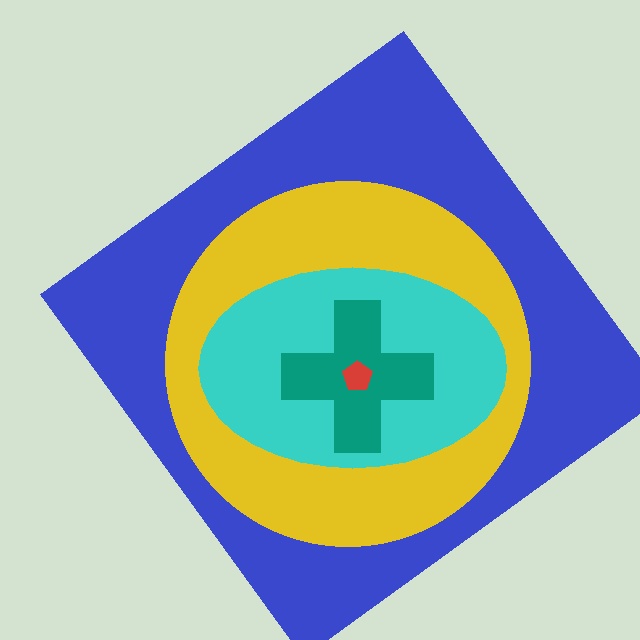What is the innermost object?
The red pentagon.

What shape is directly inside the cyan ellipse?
The teal cross.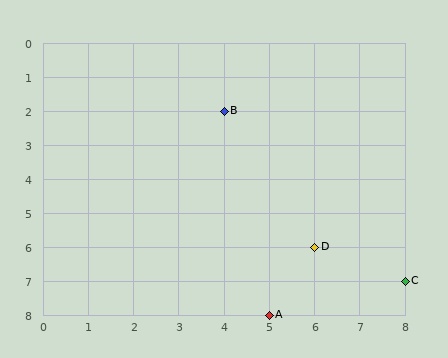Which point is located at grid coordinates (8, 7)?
Point C is at (8, 7).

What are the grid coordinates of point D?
Point D is at grid coordinates (6, 6).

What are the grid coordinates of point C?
Point C is at grid coordinates (8, 7).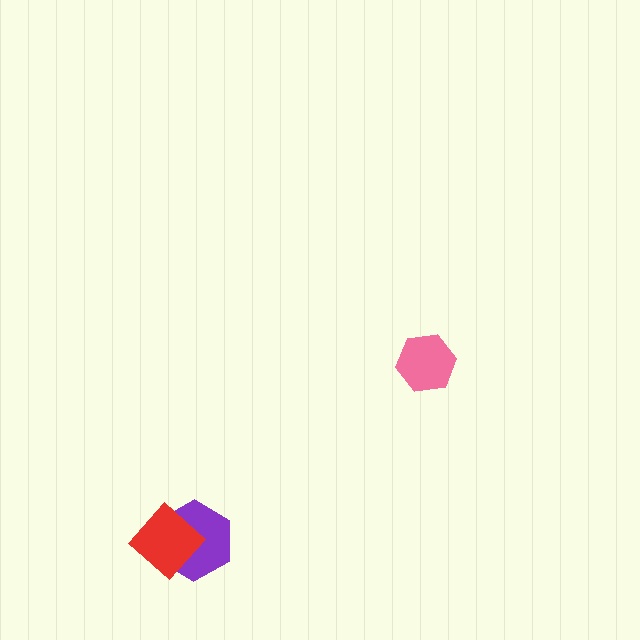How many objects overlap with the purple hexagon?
1 object overlaps with the purple hexagon.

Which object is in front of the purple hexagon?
The red diamond is in front of the purple hexagon.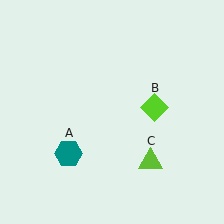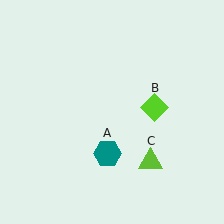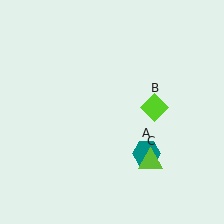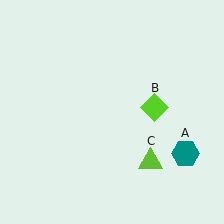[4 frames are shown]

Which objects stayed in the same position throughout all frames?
Lime diamond (object B) and lime triangle (object C) remained stationary.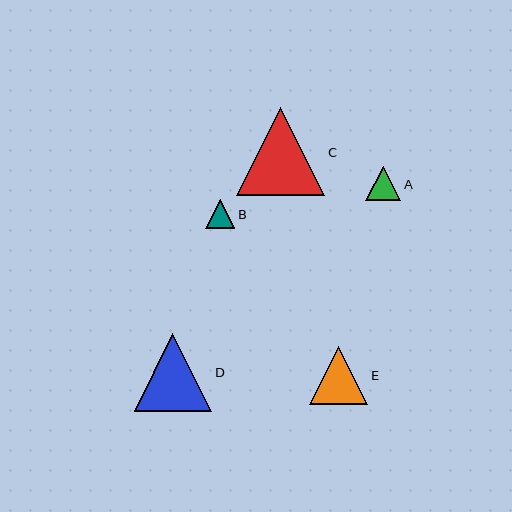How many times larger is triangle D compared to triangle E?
Triangle D is approximately 1.3 times the size of triangle E.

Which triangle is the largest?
Triangle C is the largest with a size of approximately 88 pixels.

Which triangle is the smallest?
Triangle B is the smallest with a size of approximately 29 pixels.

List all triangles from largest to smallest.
From largest to smallest: C, D, E, A, B.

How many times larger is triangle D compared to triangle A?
Triangle D is approximately 2.2 times the size of triangle A.